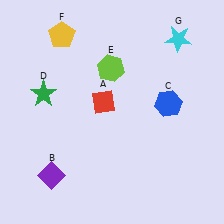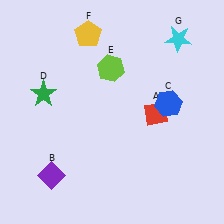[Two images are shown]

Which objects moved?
The objects that moved are: the red diamond (A), the yellow pentagon (F).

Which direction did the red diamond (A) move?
The red diamond (A) moved right.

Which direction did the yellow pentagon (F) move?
The yellow pentagon (F) moved right.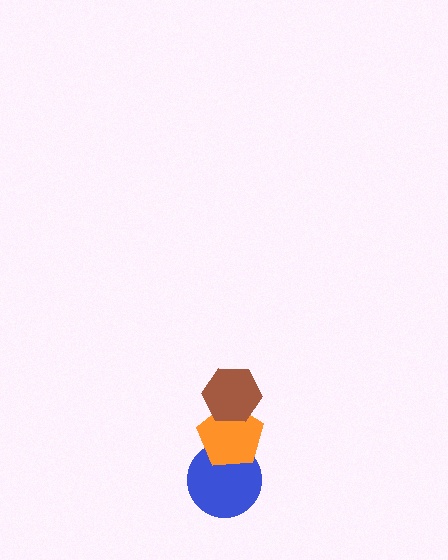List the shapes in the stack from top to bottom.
From top to bottom: the brown hexagon, the orange pentagon, the blue circle.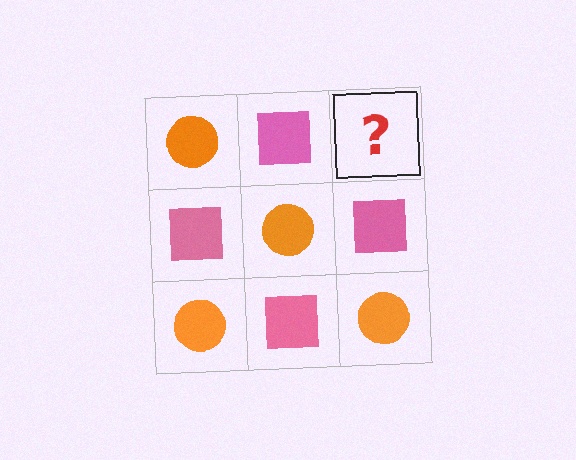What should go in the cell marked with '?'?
The missing cell should contain an orange circle.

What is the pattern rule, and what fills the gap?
The rule is that it alternates orange circle and pink square in a checkerboard pattern. The gap should be filled with an orange circle.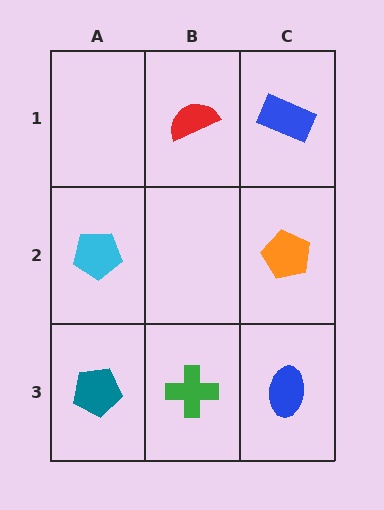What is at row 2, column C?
An orange pentagon.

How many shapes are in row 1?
2 shapes.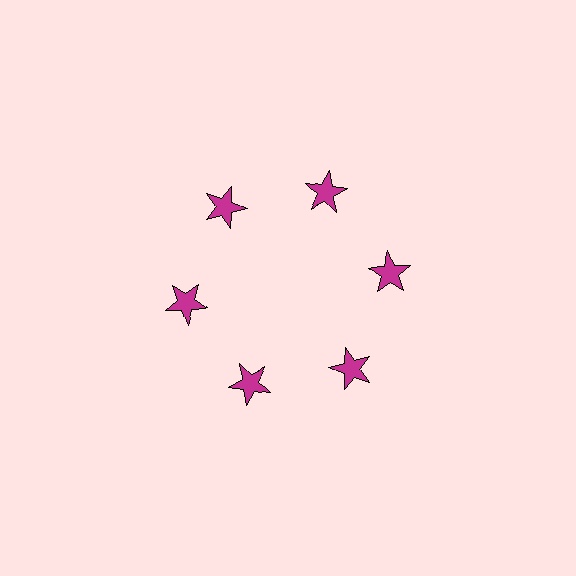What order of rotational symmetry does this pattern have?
This pattern has 6-fold rotational symmetry.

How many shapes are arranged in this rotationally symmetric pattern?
There are 6 shapes, arranged in 6 groups of 1.